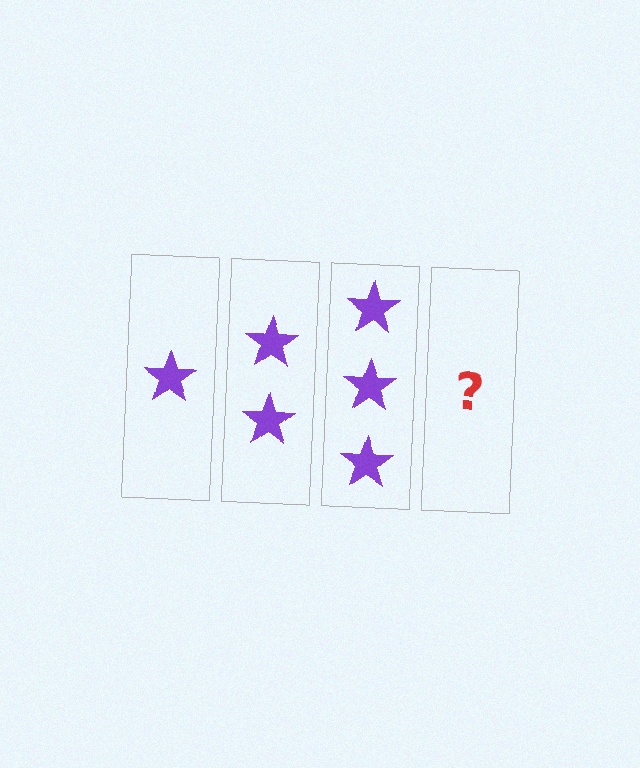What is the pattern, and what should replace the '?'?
The pattern is that each step adds one more star. The '?' should be 4 stars.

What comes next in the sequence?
The next element should be 4 stars.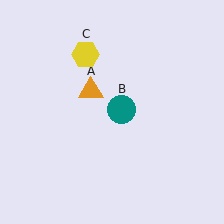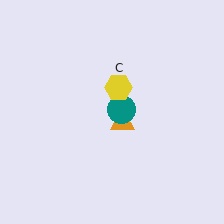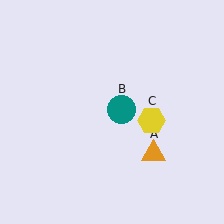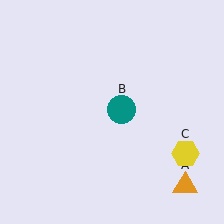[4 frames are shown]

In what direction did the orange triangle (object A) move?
The orange triangle (object A) moved down and to the right.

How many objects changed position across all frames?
2 objects changed position: orange triangle (object A), yellow hexagon (object C).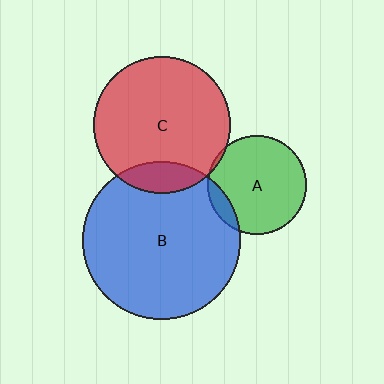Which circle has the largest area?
Circle B (blue).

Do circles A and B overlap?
Yes.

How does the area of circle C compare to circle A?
Approximately 1.9 times.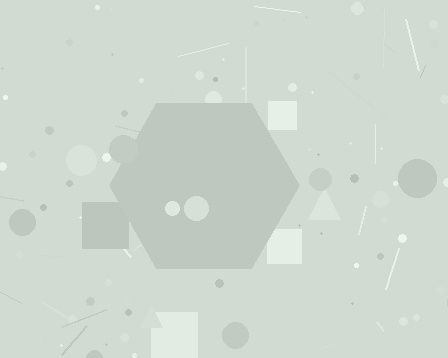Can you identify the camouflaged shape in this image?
The camouflaged shape is a hexagon.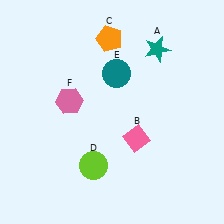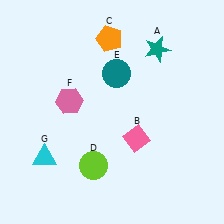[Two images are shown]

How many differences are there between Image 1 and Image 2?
There is 1 difference between the two images.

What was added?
A cyan triangle (G) was added in Image 2.